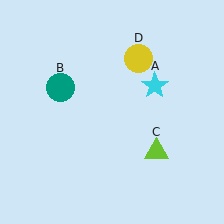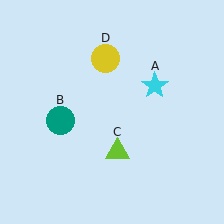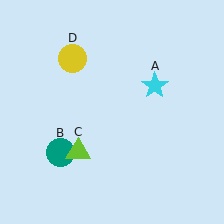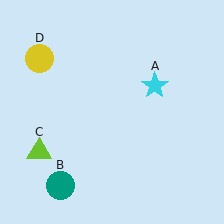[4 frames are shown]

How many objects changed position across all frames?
3 objects changed position: teal circle (object B), lime triangle (object C), yellow circle (object D).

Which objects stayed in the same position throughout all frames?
Cyan star (object A) remained stationary.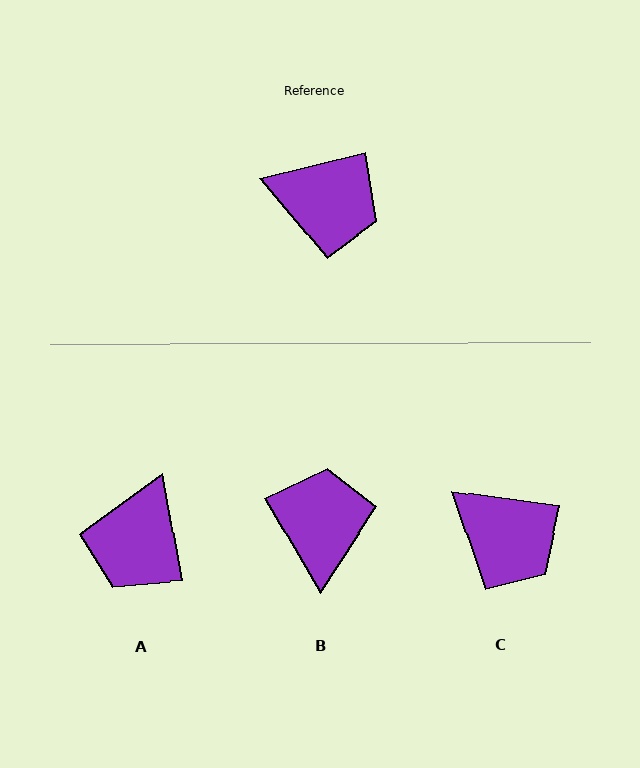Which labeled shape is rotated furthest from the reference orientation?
B, about 106 degrees away.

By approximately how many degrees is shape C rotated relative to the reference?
Approximately 22 degrees clockwise.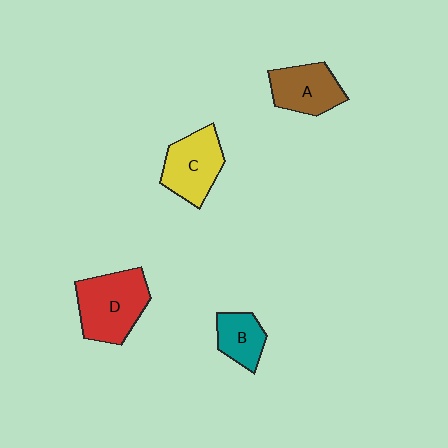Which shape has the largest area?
Shape D (red).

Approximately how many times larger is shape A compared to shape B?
Approximately 1.4 times.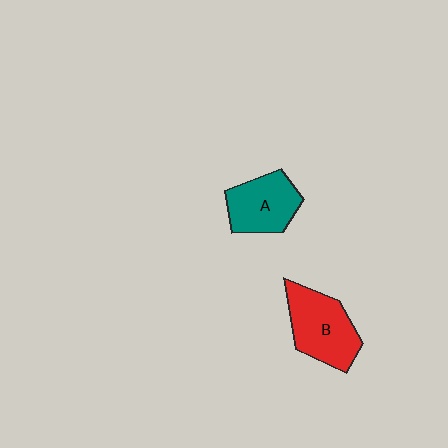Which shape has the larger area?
Shape B (red).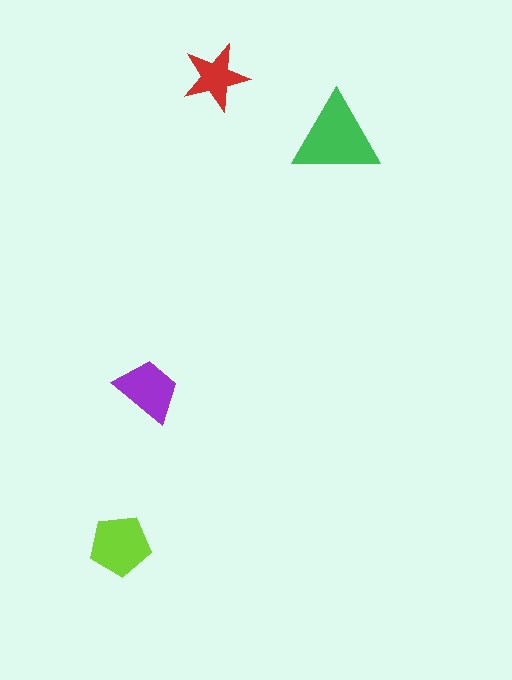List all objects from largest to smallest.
The green triangle, the lime pentagon, the purple trapezoid, the red star.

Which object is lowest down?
The lime pentagon is bottommost.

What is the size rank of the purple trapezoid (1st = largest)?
3rd.